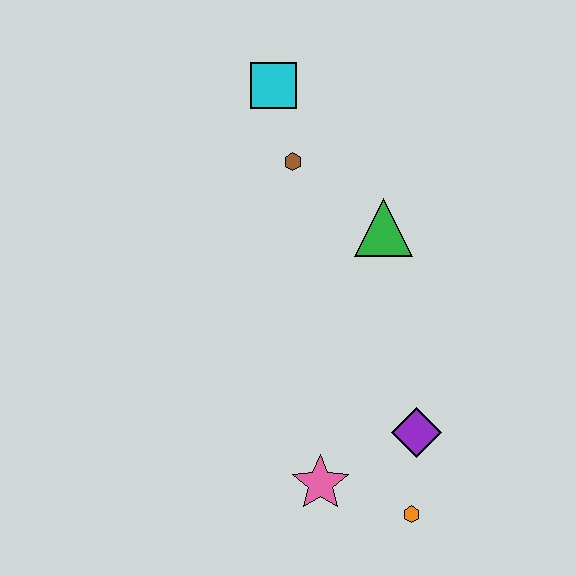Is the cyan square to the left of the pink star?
Yes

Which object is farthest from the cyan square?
The orange hexagon is farthest from the cyan square.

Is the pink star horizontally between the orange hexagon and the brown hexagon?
Yes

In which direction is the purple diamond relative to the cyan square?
The purple diamond is below the cyan square.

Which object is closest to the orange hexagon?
The purple diamond is closest to the orange hexagon.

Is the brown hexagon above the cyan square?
No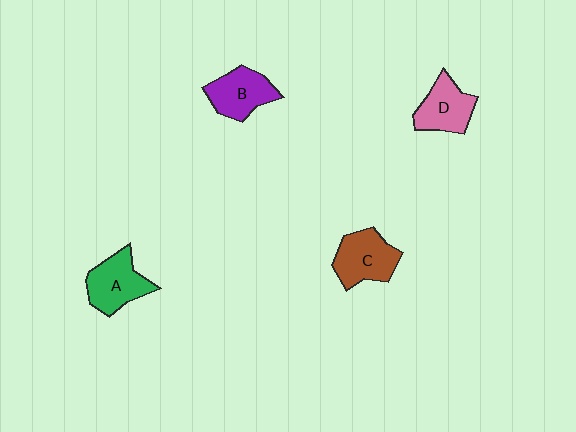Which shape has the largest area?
Shape C (brown).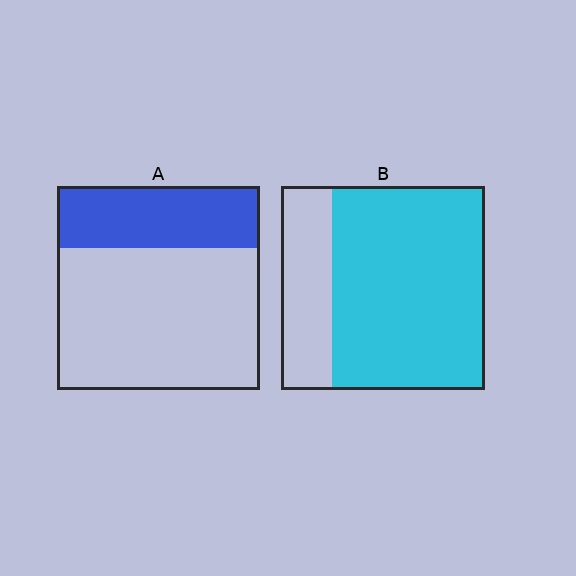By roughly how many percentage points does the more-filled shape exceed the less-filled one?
By roughly 45 percentage points (B over A).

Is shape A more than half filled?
No.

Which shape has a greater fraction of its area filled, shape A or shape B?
Shape B.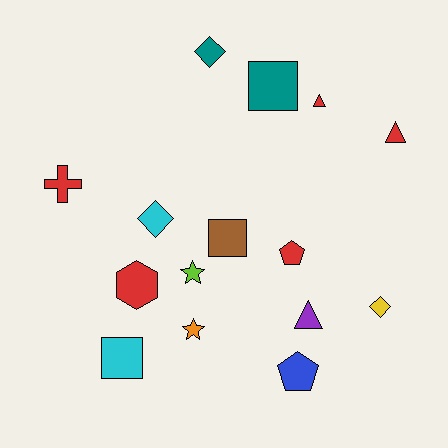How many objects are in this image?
There are 15 objects.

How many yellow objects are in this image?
There is 1 yellow object.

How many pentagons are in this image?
There are 2 pentagons.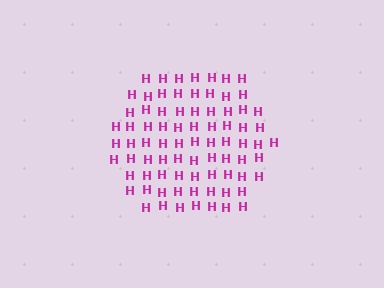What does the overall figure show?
The overall figure shows a hexagon.